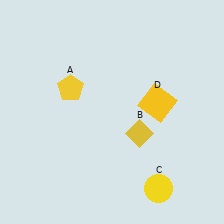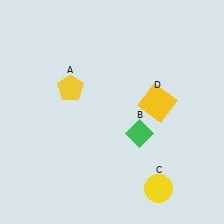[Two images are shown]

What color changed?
The diamond (B) changed from yellow in Image 1 to green in Image 2.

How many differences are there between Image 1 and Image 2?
There is 1 difference between the two images.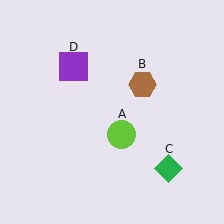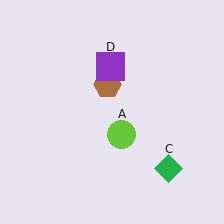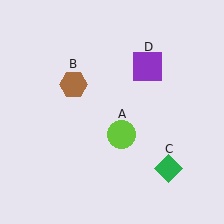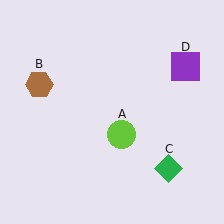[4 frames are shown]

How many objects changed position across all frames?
2 objects changed position: brown hexagon (object B), purple square (object D).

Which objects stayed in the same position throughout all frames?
Lime circle (object A) and green diamond (object C) remained stationary.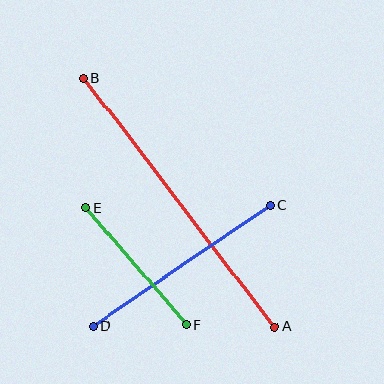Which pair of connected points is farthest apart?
Points A and B are farthest apart.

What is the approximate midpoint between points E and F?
The midpoint is at approximately (136, 266) pixels.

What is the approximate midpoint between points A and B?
The midpoint is at approximately (179, 202) pixels.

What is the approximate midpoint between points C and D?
The midpoint is at approximately (182, 266) pixels.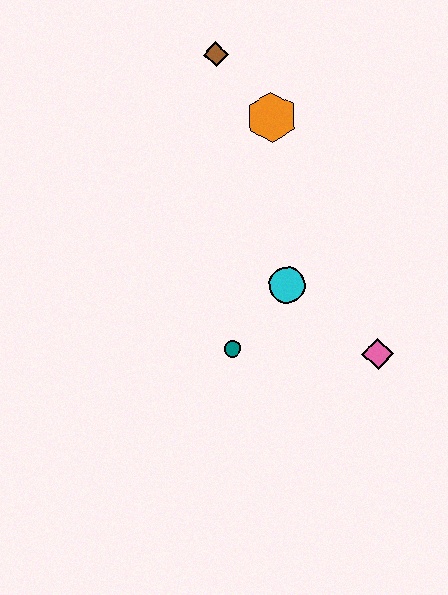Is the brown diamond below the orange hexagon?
No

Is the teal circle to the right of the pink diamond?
No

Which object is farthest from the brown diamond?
The pink diamond is farthest from the brown diamond.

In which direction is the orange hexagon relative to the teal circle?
The orange hexagon is above the teal circle.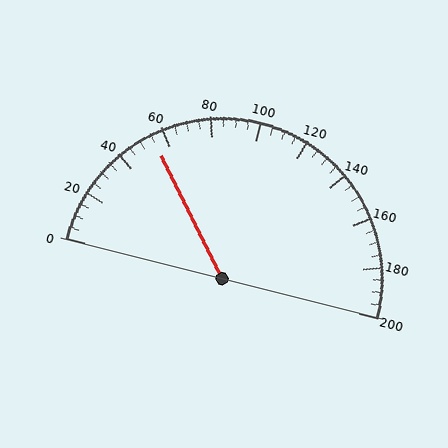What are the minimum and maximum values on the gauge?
The gauge ranges from 0 to 200.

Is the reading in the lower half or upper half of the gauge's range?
The reading is in the lower half of the range (0 to 200).